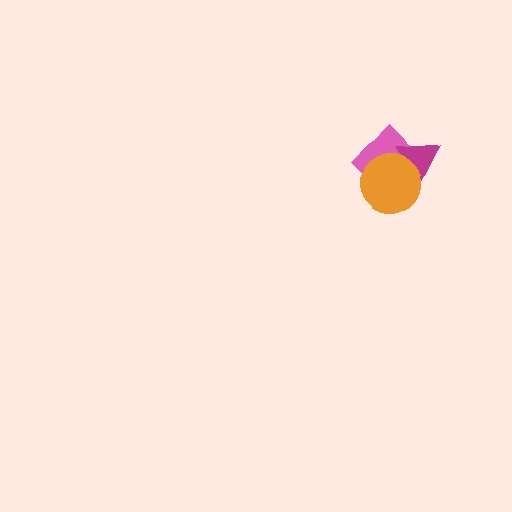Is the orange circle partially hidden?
No, no other shape covers it.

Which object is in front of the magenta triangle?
The orange circle is in front of the magenta triangle.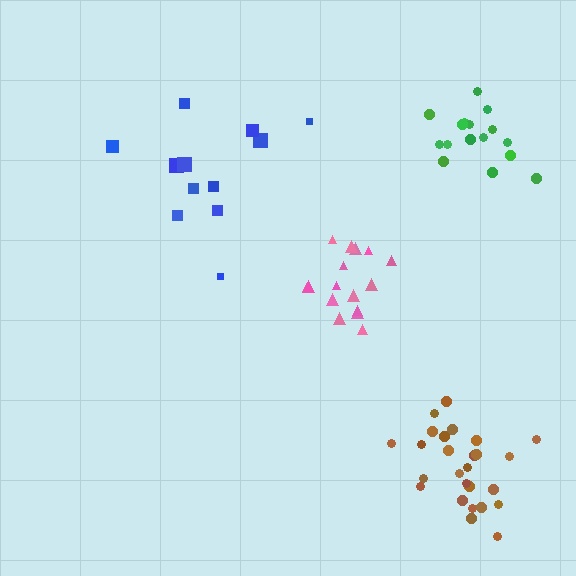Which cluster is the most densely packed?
Green.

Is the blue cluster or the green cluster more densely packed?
Green.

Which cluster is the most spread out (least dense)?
Blue.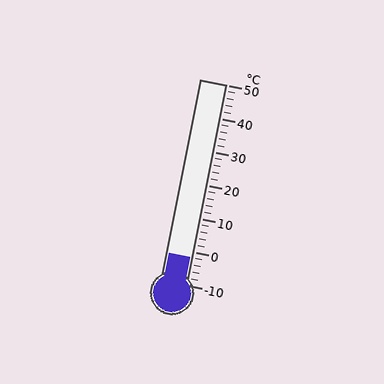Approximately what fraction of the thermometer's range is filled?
The thermometer is filled to approximately 15% of its range.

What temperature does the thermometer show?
The thermometer shows approximately -2°C.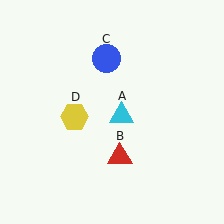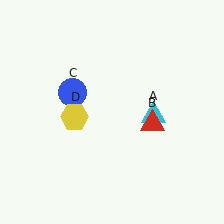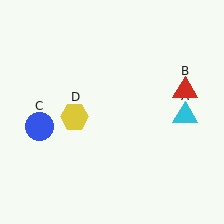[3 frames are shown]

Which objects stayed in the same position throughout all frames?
Yellow hexagon (object D) remained stationary.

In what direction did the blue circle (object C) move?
The blue circle (object C) moved down and to the left.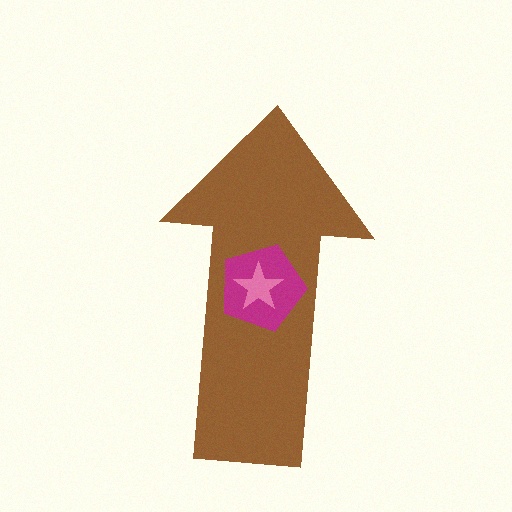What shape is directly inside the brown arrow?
The magenta pentagon.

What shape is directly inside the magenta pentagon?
The pink star.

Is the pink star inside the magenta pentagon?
Yes.